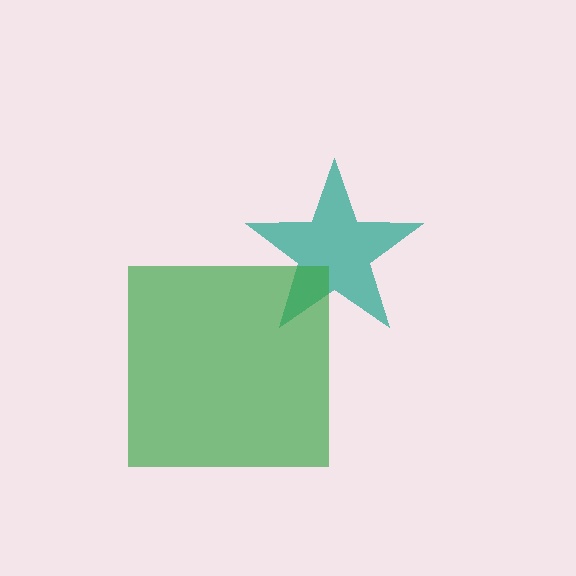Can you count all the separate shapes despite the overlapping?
Yes, there are 2 separate shapes.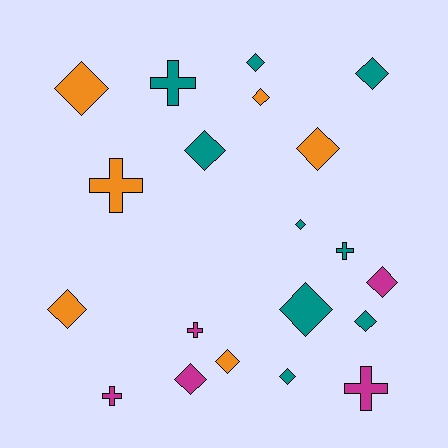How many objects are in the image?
There are 20 objects.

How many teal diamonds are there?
There are 7 teal diamonds.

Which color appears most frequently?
Teal, with 9 objects.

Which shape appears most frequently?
Diamond, with 14 objects.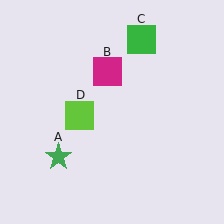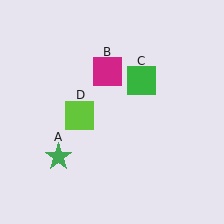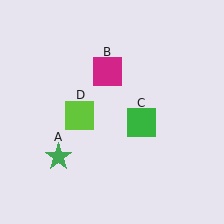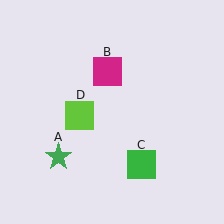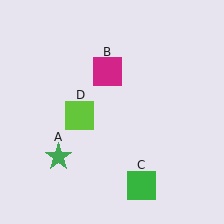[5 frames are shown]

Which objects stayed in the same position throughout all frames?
Green star (object A) and magenta square (object B) and lime square (object D) remained stationary.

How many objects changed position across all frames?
1 object changed position: green square (object C).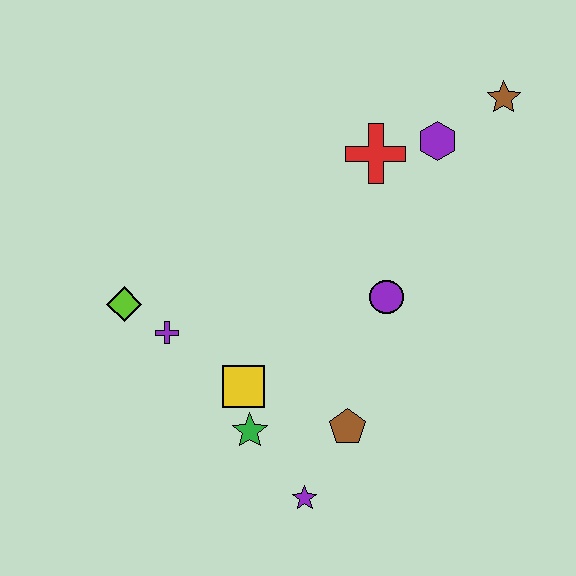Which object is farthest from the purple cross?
The brown star is farthest from the purple cross.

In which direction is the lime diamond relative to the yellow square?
The lime diamond is to the left of the yellow square.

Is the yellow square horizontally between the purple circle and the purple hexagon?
No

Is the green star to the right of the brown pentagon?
No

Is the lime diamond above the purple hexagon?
No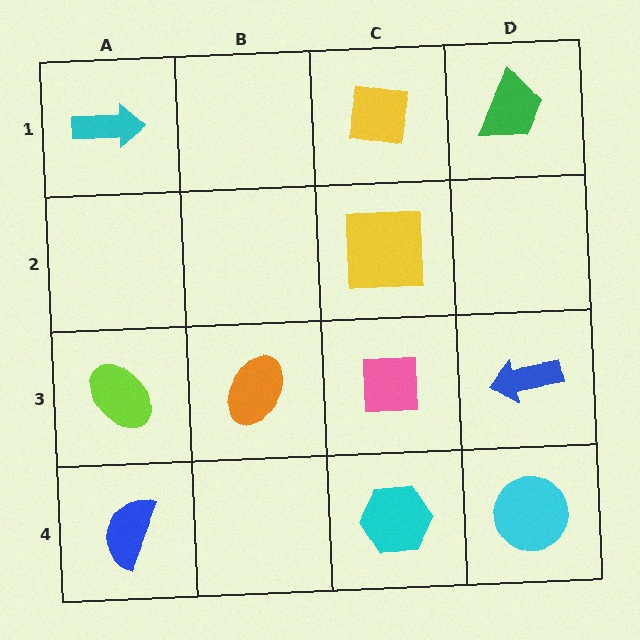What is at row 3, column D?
A blue arrow.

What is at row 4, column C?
A cyan hexagon.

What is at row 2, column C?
A yellow square.